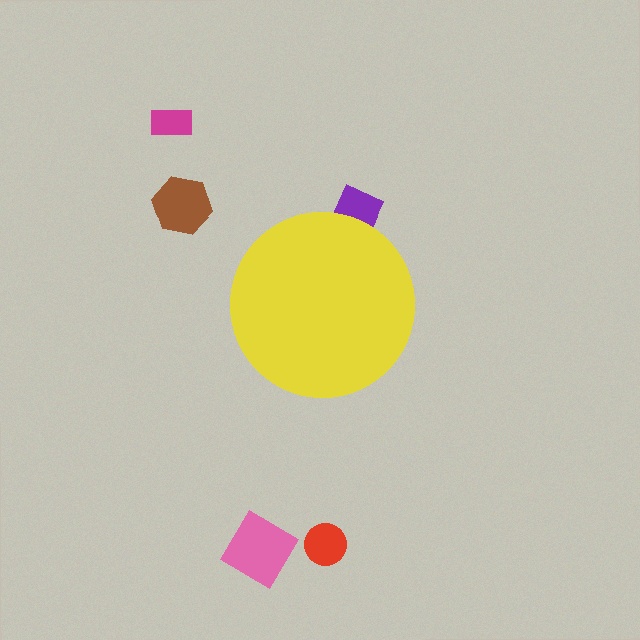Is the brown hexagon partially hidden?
No, the brown hexagon is fully visible.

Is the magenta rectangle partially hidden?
No, the magenta rectangle is fully visible.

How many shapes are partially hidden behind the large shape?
1 shape is partially hidden.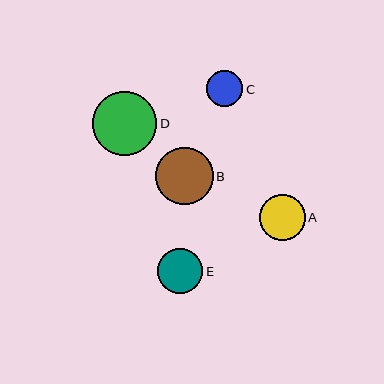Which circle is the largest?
Circle D is the largest with a size of approximately 64 pixels.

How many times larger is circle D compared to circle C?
Circle D is approximately 1.8 times the size of circle C.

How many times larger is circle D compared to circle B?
Circle D is approximately 1.1 times the size of circle B.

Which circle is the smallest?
Circle C is the smallest with a size of approximately 36 pixels.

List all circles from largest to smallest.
From largest to smallest: D, B, A, E, C.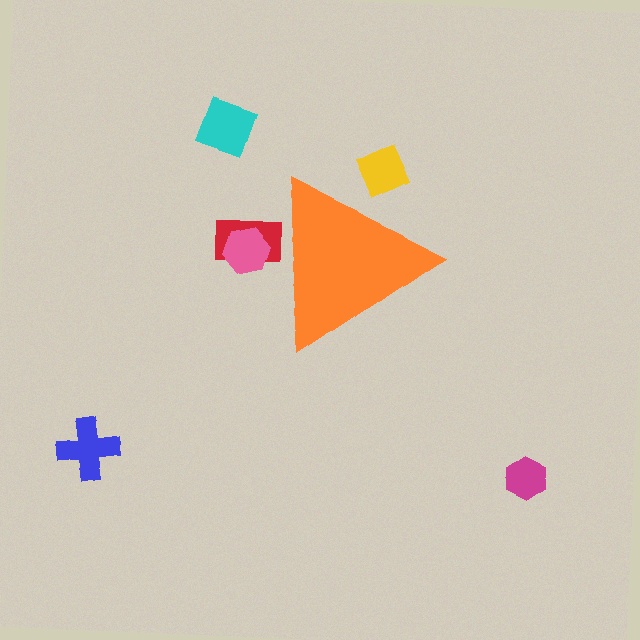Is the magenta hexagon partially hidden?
No, the magenta hexagon is fully visible.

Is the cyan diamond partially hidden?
No, the cyan diamond is fully visible.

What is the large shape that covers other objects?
An orange triangle.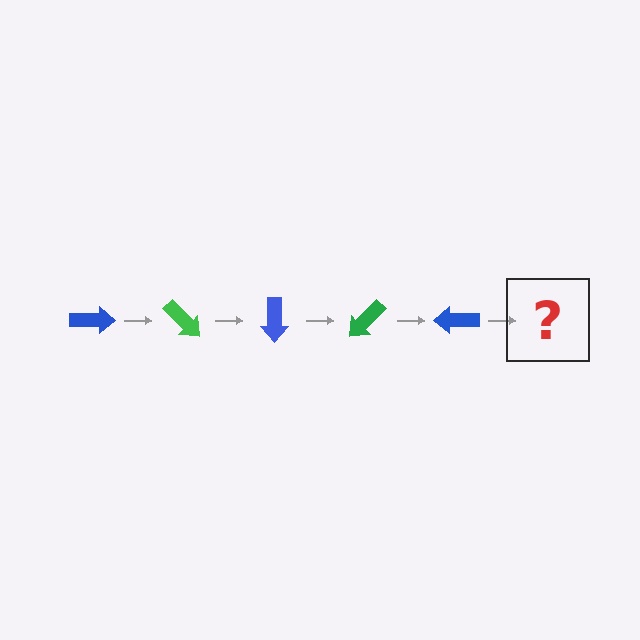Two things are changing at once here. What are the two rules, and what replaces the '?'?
The two rules are that it rotates 45 degrees each step and the color cycles through blue and green. The '?' should be a green arrow, rotated 225 degrees from the start.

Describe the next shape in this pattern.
It should be a green arrow, rotated 225 degrees from the start.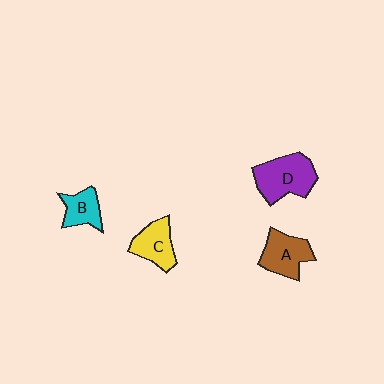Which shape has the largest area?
Shape D (purple).